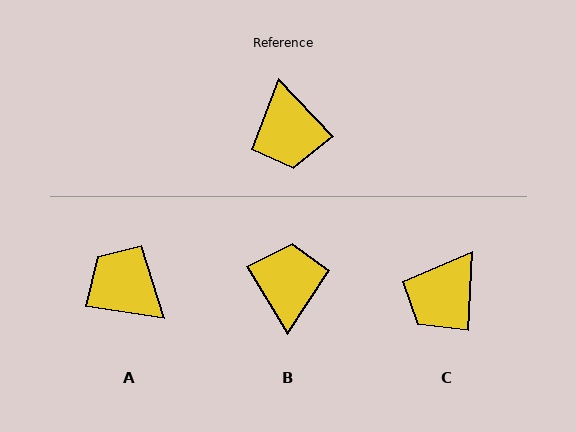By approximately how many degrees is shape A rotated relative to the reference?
Approximately 142 degrees clockwise.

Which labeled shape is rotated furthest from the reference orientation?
B, about 168 degrees away.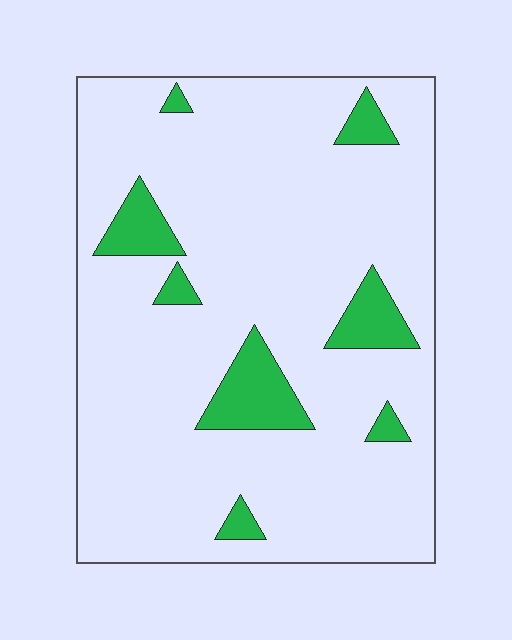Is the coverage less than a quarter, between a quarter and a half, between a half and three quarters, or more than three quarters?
Less than a quarter.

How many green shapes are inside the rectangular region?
8.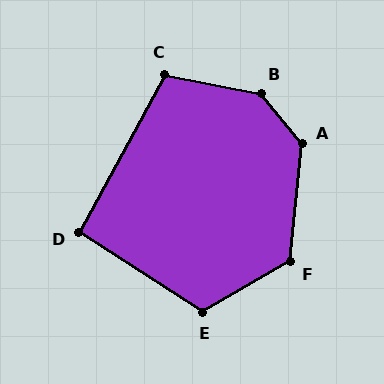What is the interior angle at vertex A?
Approximately 135 degrees (obtuse).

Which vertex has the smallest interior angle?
D, at approximately 94 degrees.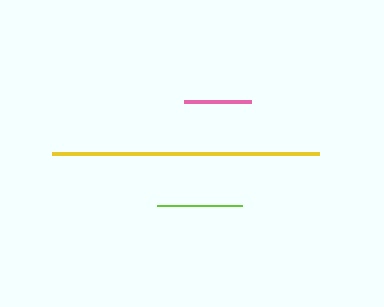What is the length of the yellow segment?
The yellow segment is approximately 266 pixels long.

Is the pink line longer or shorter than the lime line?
The lime line is longer than the pink line.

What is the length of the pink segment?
The pink segment is approximately 68 pixels long.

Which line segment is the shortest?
The pink line is the shortest at approximately 68 pixels.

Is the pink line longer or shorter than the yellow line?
The yellow line is longer than the pink line.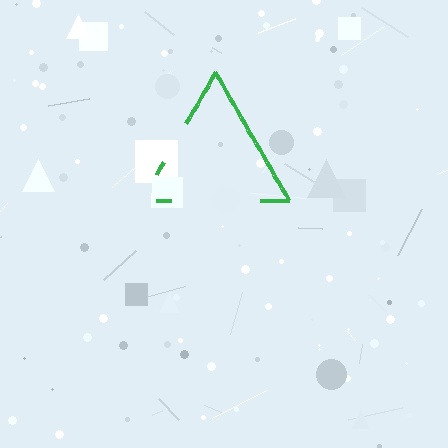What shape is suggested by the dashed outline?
The dashed outline suggests a triangle.